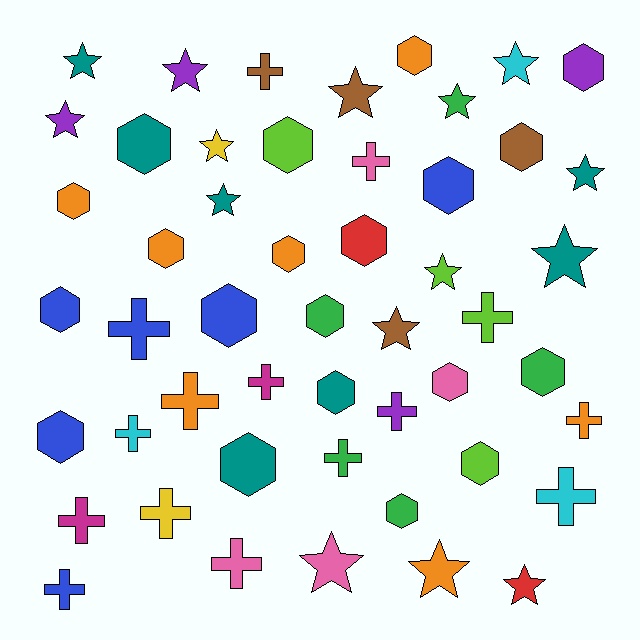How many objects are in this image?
There are 50 objects.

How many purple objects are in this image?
There are 4 purple objects.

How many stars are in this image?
There are 15 stars.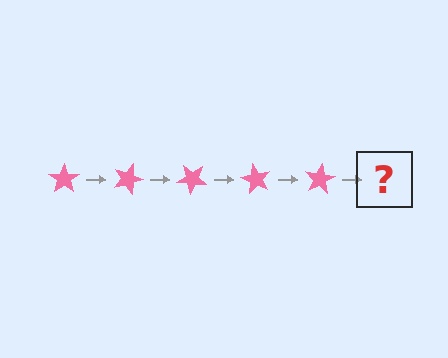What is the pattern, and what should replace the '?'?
The pattern is that the star rotates 20 degrees each step. The '?' should be a pink star rotated 100 degrees.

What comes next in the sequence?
The next element should be a pink star rotated 100 degrees.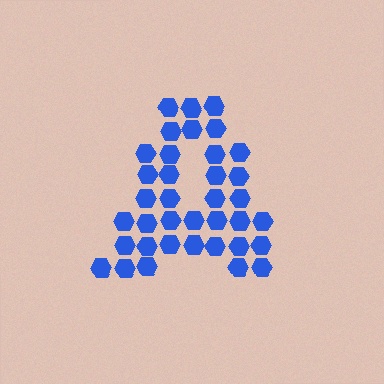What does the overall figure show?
The overall figure shows the letter A.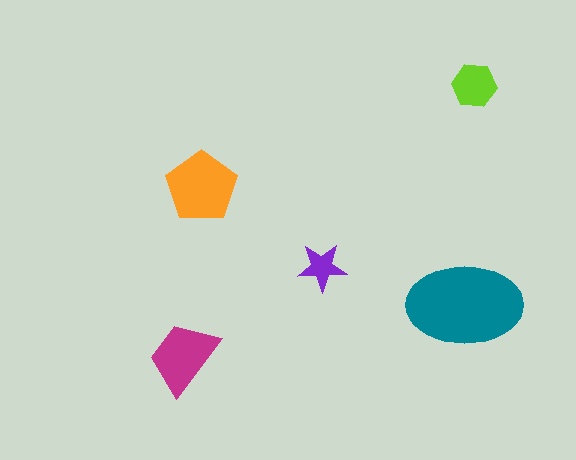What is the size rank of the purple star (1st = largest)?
5th.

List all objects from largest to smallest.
The teal ellipse, the orange pentagon, the magenta trapezoid, the lime hexagon, the purple star.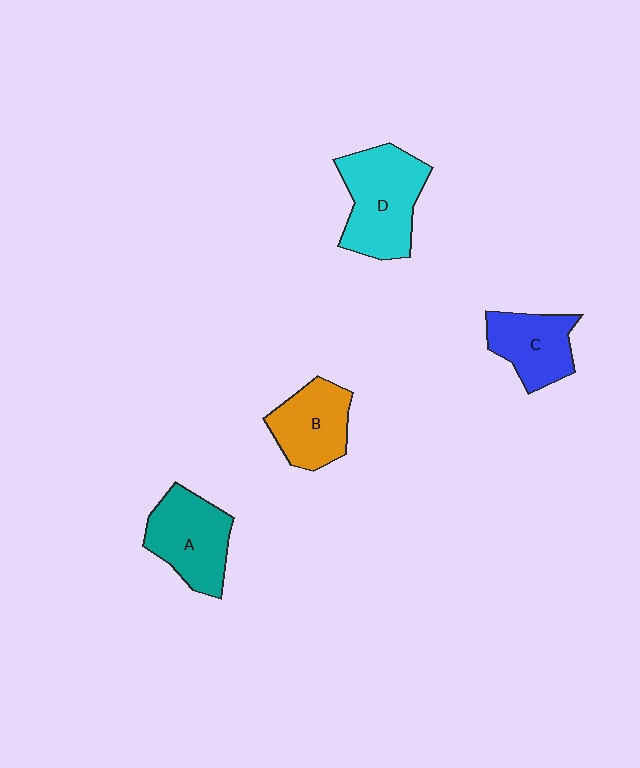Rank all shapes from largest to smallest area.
From largest to smallest: D (cyan), A (teal), B (orange), C (blue).